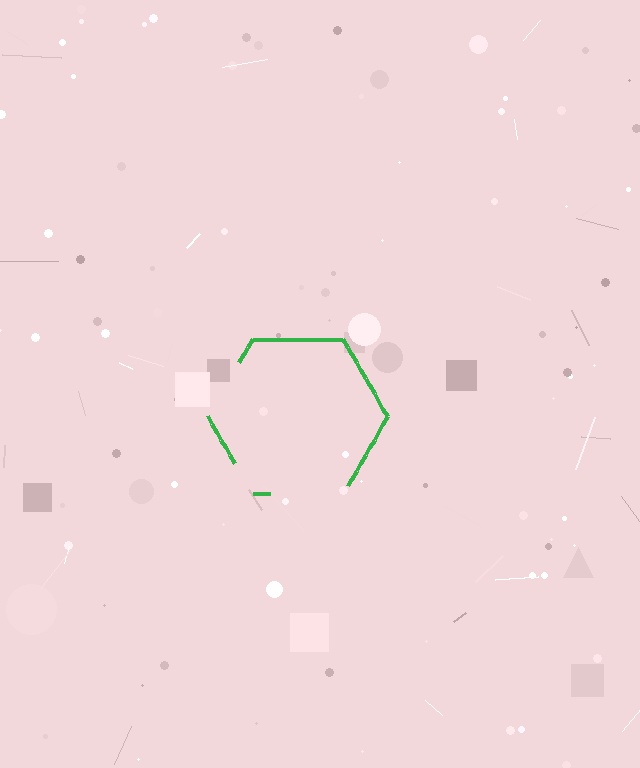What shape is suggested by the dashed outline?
The dashed outline suggests a hexagon.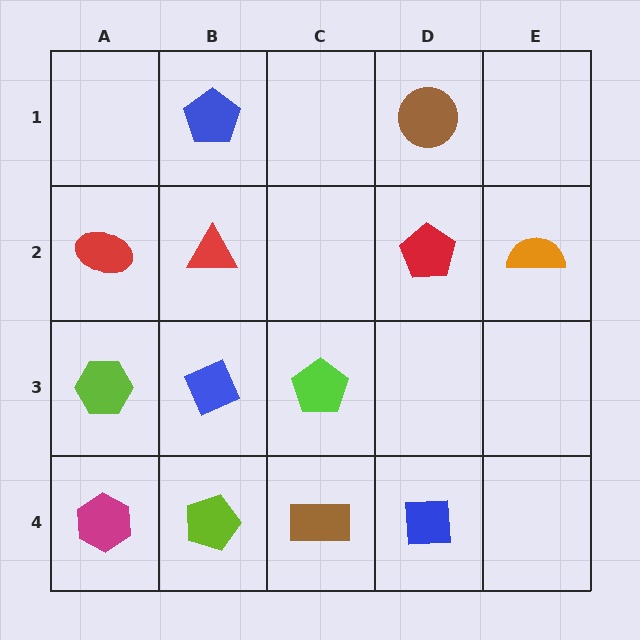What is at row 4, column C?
A brown rectangle.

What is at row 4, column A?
A magenta hexagon.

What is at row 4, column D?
A blue square.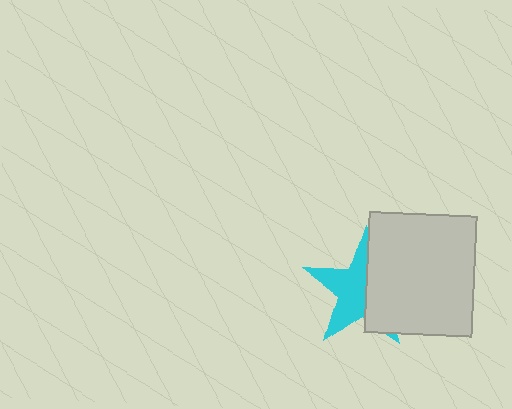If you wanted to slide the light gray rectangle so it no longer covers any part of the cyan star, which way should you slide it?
Slide it right — that is the most direct way to separate the two shapes.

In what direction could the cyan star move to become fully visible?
The cyan star could move left. That would shift it out from behind the light gray rectangle entirely.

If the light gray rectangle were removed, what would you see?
You would see the complete cyan star.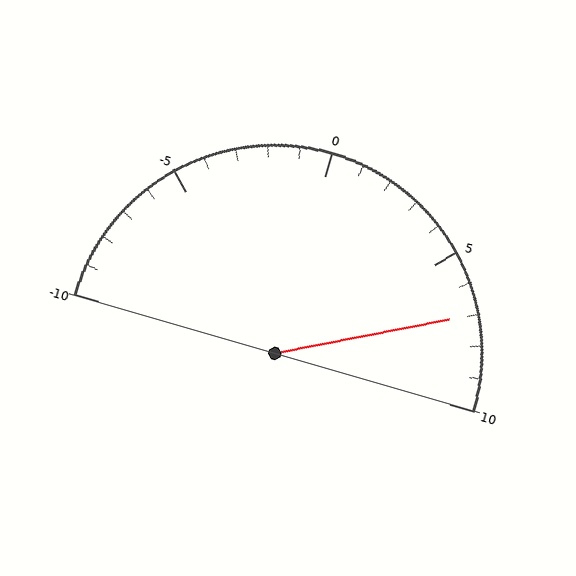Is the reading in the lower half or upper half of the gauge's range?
The reading is in the upper half of the range (-10 to 10).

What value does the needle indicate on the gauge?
The needle indicates approximately 7.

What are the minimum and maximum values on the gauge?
The gauge ranges from -10 to 10.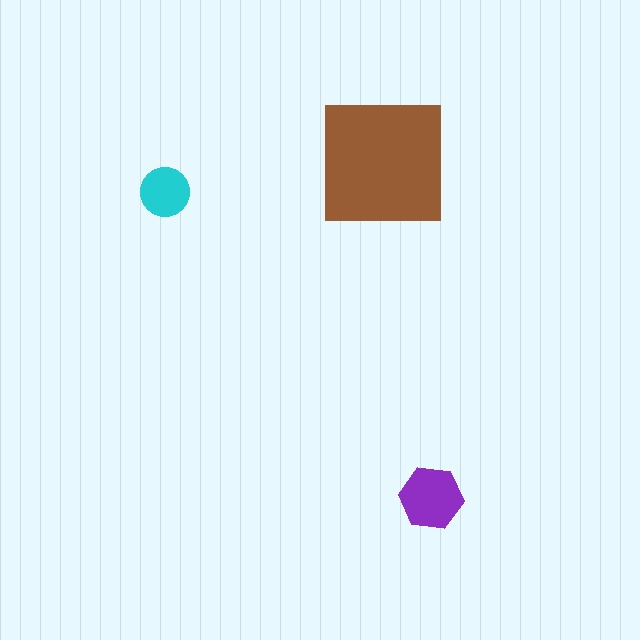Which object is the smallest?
The cyan circle.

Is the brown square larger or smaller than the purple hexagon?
Larger.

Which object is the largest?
The brown square.